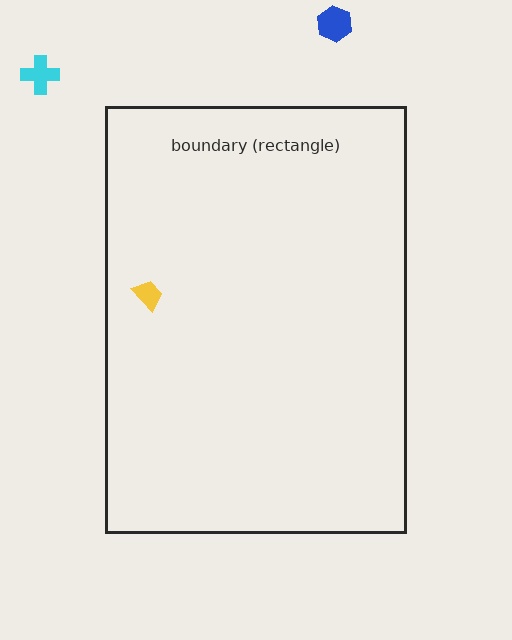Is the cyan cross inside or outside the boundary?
Outside.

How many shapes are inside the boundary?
1 inside, 2 outside.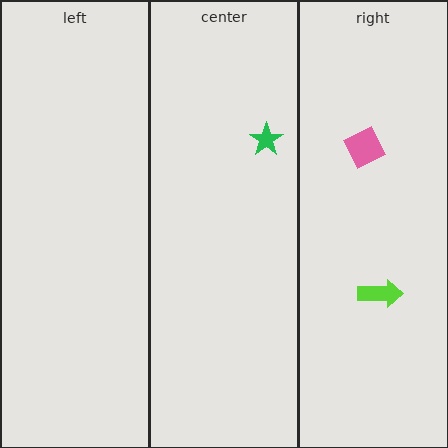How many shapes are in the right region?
2.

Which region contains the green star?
The center region.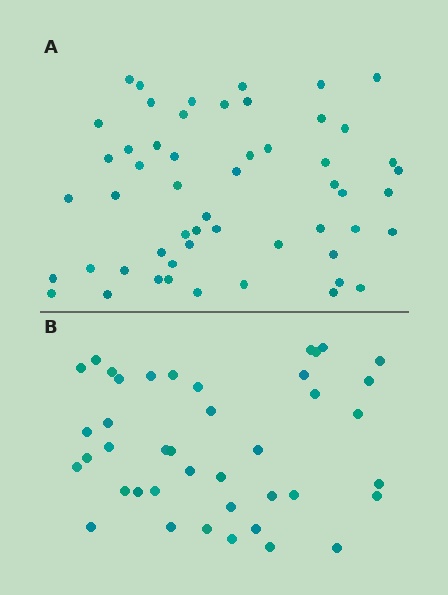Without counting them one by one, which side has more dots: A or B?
Region A (the top region) has more dots.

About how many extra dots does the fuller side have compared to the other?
Region A has approximately 15 more dots than region B.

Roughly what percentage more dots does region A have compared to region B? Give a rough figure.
About 30% more.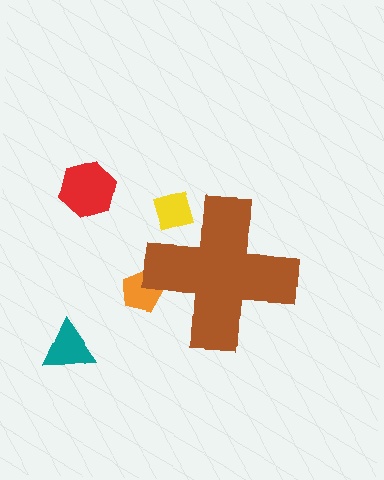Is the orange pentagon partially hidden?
Yes, the orange pentagon is partially hidden behind the brown cross.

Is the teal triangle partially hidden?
No, the teal triangle is fully visible.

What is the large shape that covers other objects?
A brown cross.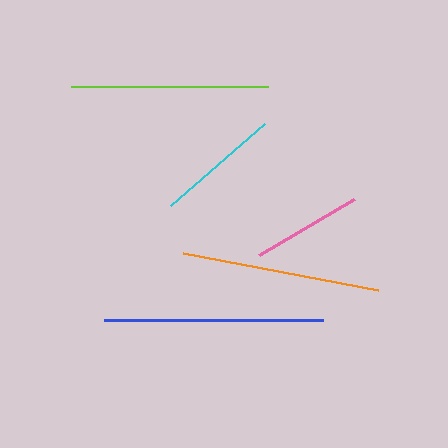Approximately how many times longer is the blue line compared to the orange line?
The blue line is approximately 1.1 times the length of the orange line.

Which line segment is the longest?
The blue line is the longest at approximately 219 pixels.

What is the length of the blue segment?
The blue segment is approximately 219 pixels long.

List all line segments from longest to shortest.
From longest to shortest: blue, orange, lime, cyan, pink.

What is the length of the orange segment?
The orange segment is approximately 198 pixels long.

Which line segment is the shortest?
The pink line is the shortest at approximately 110 pixels.